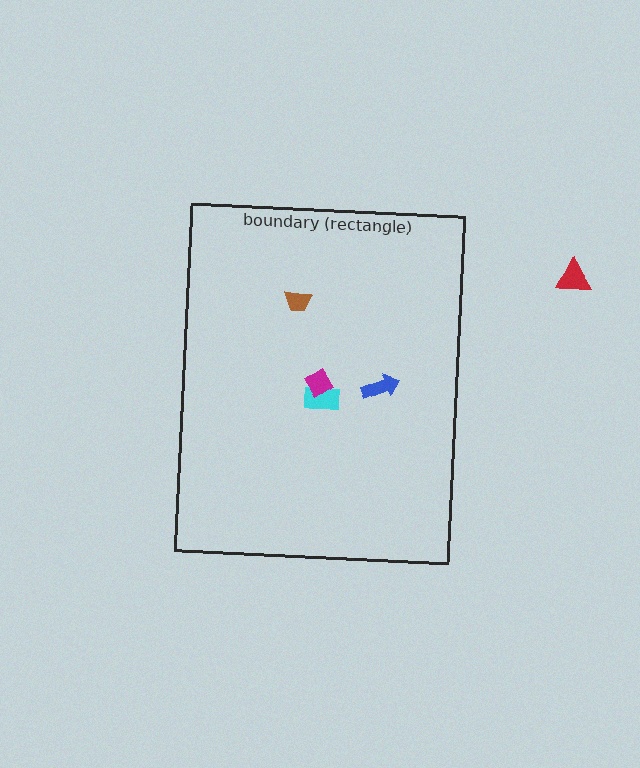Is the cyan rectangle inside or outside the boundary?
Inside.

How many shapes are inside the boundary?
4 inside, 1 outside.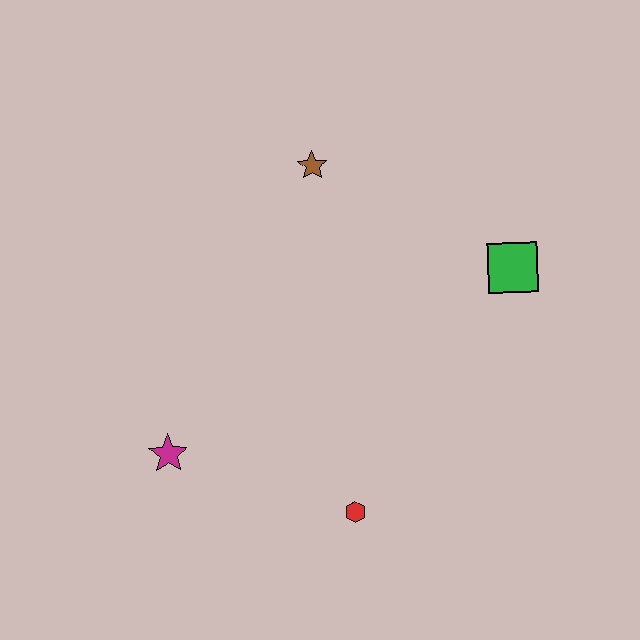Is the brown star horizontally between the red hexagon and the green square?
No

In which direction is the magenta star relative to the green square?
The magenta star is to the left of the green square.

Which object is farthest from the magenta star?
The green square is farthest from the magenta star.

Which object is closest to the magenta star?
The red hexagon is closest to the magenta star.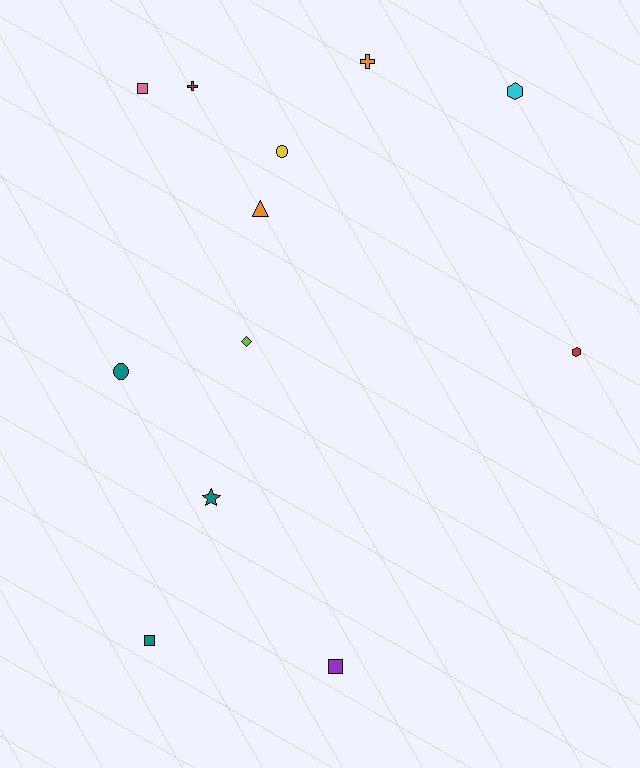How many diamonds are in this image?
There is 1 diamond.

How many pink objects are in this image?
There is 1 pink object.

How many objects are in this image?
There are 12 objects.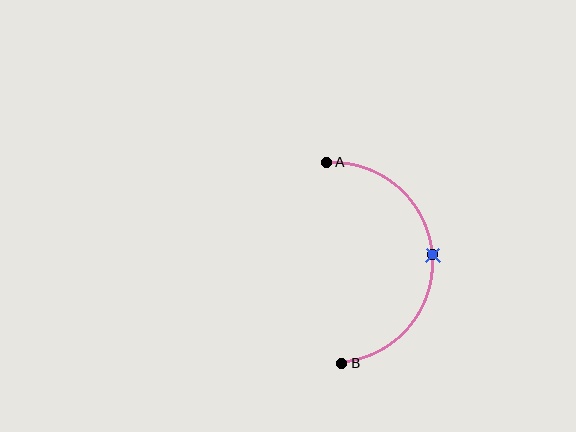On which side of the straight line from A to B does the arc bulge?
The arc bulges to the right of the straight line connecting A and B.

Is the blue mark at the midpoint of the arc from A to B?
Yes. The blue mark lies on the arc at equal arc-length from both A and B — it is the arc midpoint.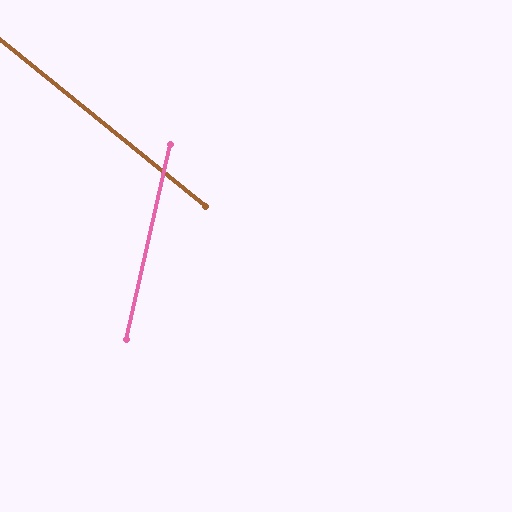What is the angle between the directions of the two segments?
Approximately 64 degrees.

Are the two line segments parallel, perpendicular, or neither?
Neither parallel nor perpendicular — they differ by about 64°.